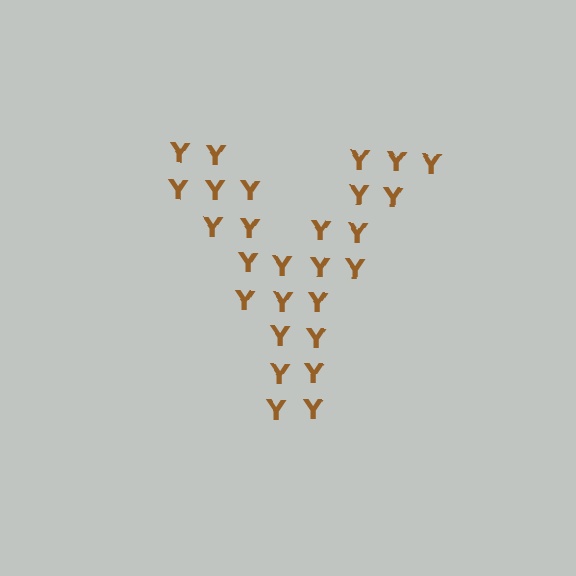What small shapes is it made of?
It is made of small letter Y's.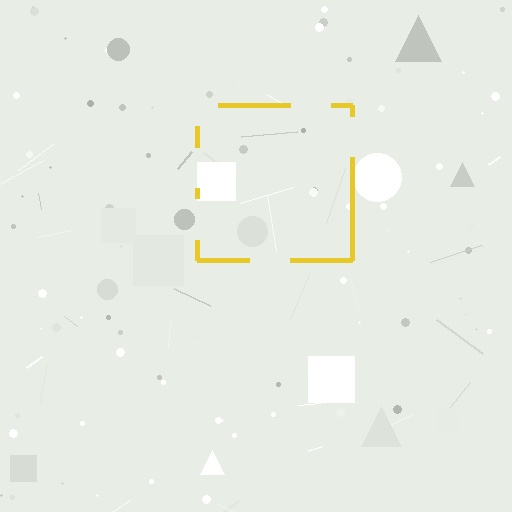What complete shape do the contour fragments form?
The contour fragments form a square.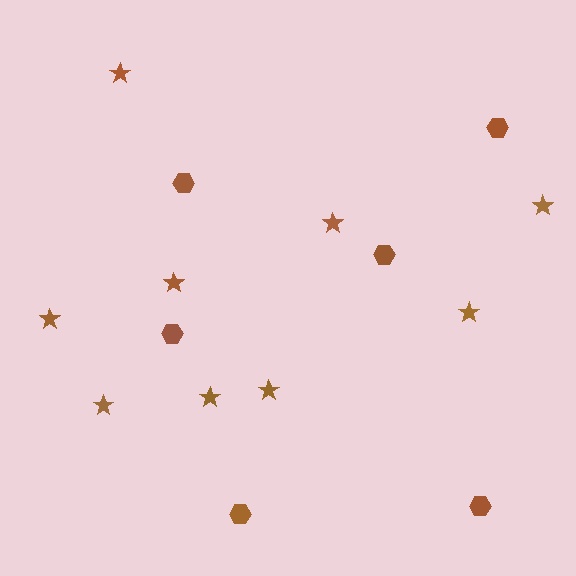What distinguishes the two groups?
There are 2 groups: one group of hexagons (6) and one group of stars (9).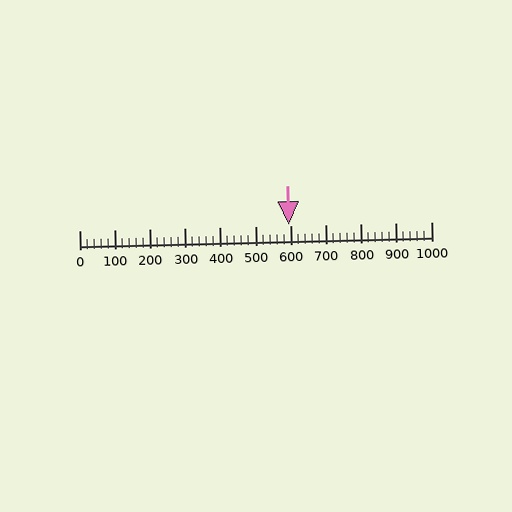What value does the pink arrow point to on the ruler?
The pink arrow points to approximately 595.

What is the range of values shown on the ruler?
The ruler shows values from 0 to 1000.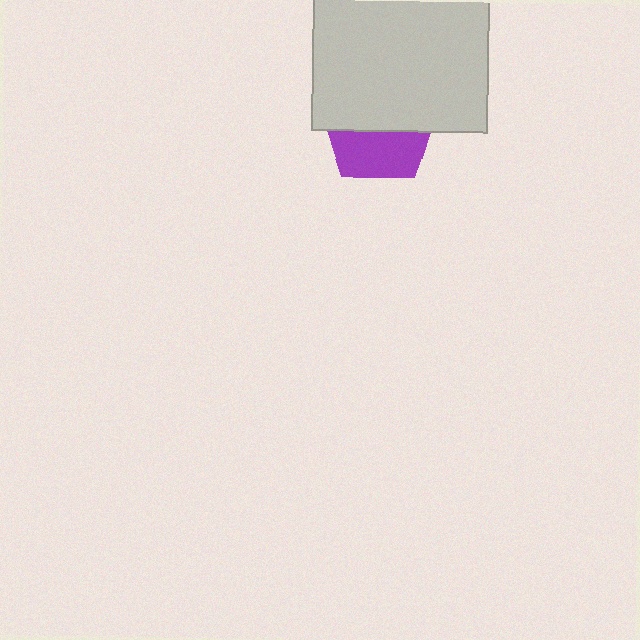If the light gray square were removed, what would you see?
You would see the complete purple pentagon.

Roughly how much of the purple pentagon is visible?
A small part of it is visible (roughly 43%).